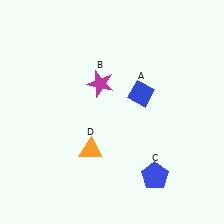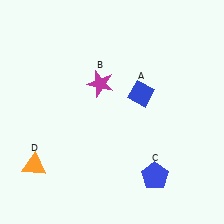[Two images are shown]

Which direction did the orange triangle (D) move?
The orange triangle (D) moved left.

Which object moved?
The orange triangle (D) moved left.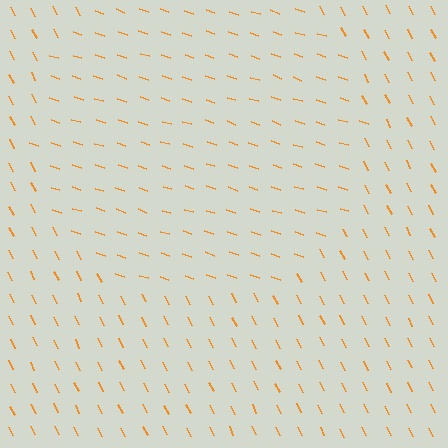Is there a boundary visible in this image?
Yes, there is a texture boundary formed by a change in line orientation.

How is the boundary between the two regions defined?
The boundary is defined purely by a change in line orientation (approximately 45 degrees difference). All lines are the same color and thickness.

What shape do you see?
I see a circle.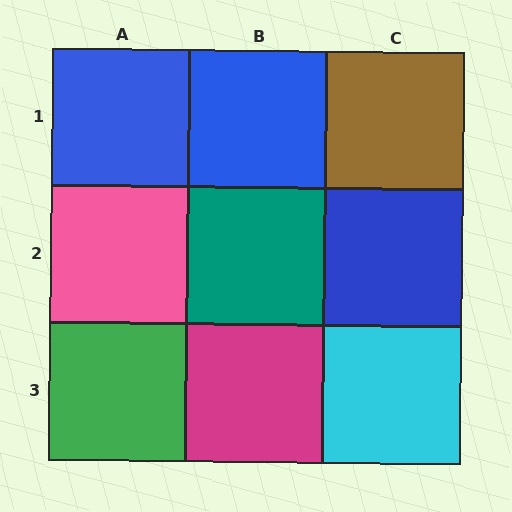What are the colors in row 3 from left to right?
Green, magenta, cyan.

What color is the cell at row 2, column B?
Teal.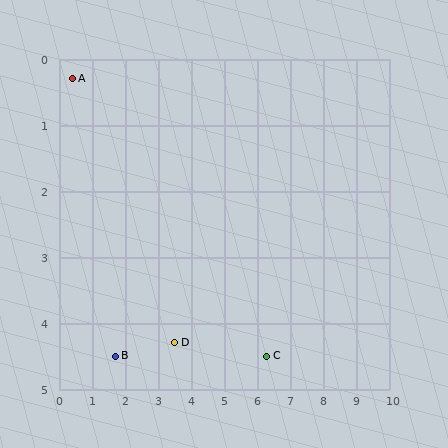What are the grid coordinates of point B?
Point B is at approximately (1.7, 4.5).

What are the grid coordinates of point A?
Point A is at approximately (0.4, 0.3).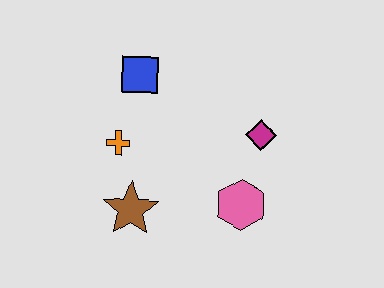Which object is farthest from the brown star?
The magenta diamond is farthest from the brown star.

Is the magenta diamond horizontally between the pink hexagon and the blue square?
No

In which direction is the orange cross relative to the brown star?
The orange cross is above the brown star.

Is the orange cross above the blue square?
No